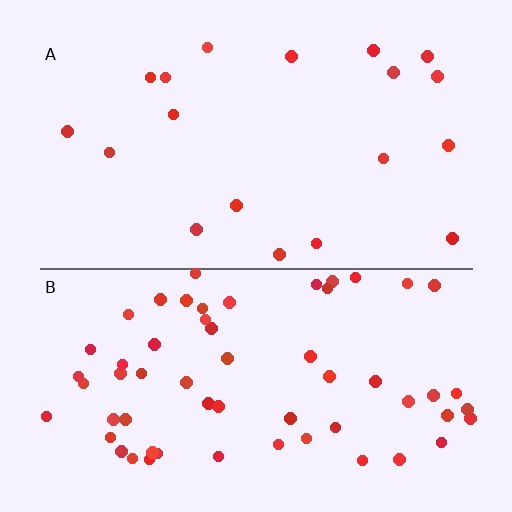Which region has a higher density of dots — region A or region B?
B (the bottom).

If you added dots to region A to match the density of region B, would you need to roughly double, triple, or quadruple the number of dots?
Approximately triple.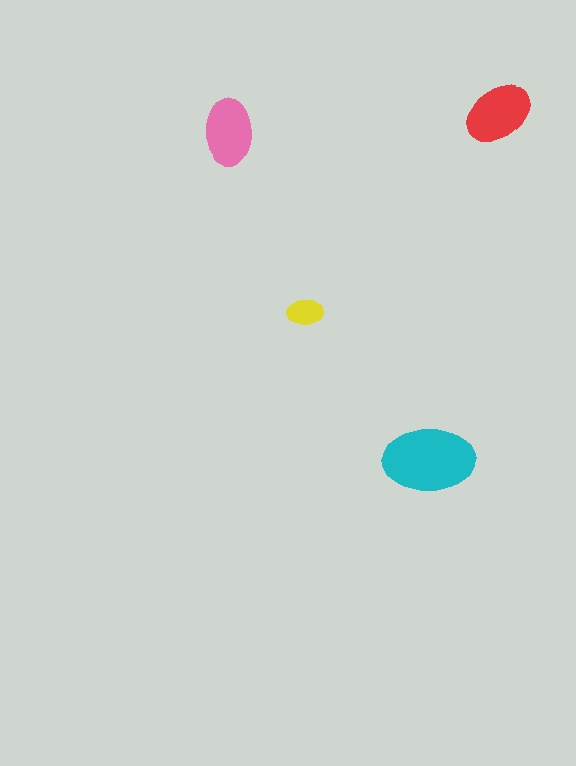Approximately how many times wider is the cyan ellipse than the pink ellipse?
About 1.5 times wider.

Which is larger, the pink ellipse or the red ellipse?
The red one.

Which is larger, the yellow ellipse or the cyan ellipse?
The cyan one.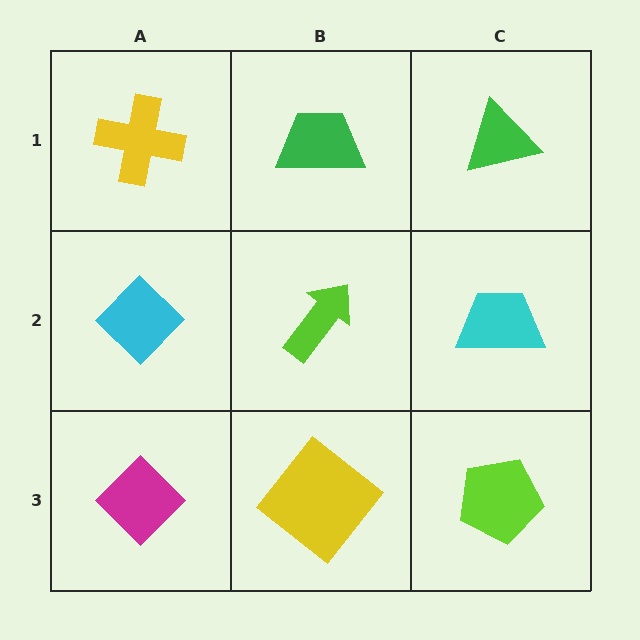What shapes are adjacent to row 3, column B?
A lime arrow (row 2, column B), a magenta diamond (row 3, column A), a lime pentagon (row 3, column C).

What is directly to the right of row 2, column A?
A lime arrow.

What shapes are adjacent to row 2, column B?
A green trapezoid (row 1, column B), a yellow diamond (row 3, column B), a cyan diamond (row 2, column A), a cyan trapezoid (row 2, column C).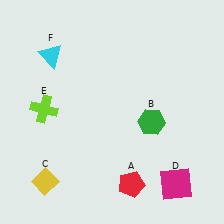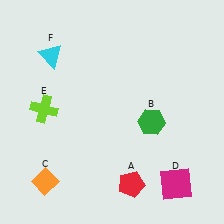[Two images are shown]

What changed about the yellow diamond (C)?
In Image 1, C is yellow. In Image 2, it changed to orange.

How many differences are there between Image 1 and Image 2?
There is 1 difference between the two images.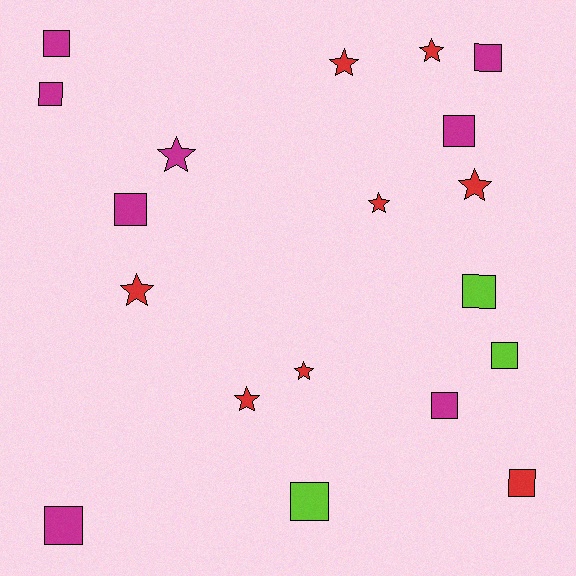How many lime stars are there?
There are no lime stars.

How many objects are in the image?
There are 19 objects.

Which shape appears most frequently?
Square, with 11 objects.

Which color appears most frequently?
Red, with 8 objects.